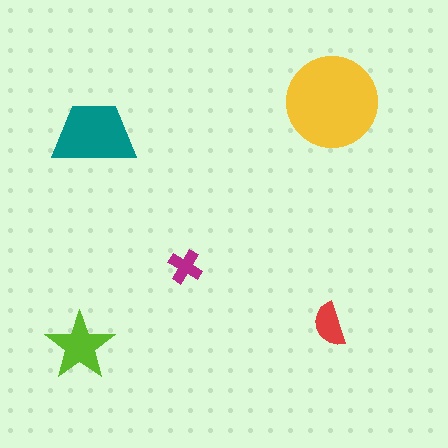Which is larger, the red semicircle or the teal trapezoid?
The teal trapezoid.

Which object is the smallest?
The magenta cross.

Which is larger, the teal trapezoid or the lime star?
The teal trapezoid.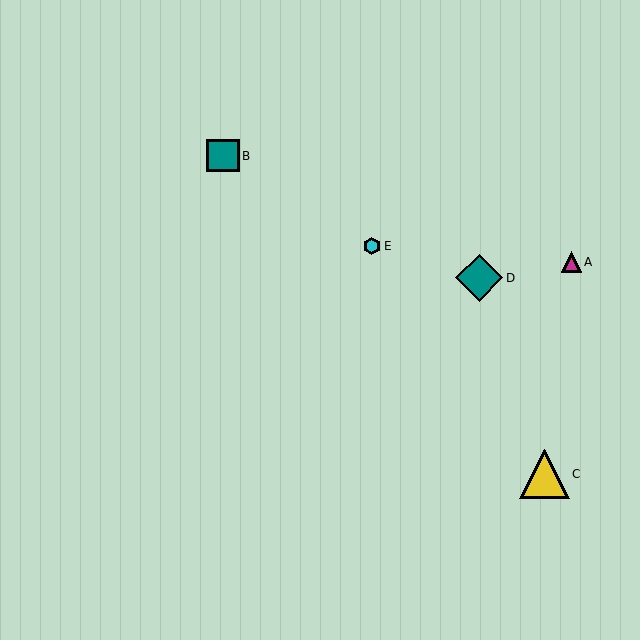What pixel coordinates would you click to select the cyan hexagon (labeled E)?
Click at (372, 246) to select the cyan hexagon E.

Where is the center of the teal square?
The center of the teal square is at (223, 156).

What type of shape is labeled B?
Shape B is a teal square.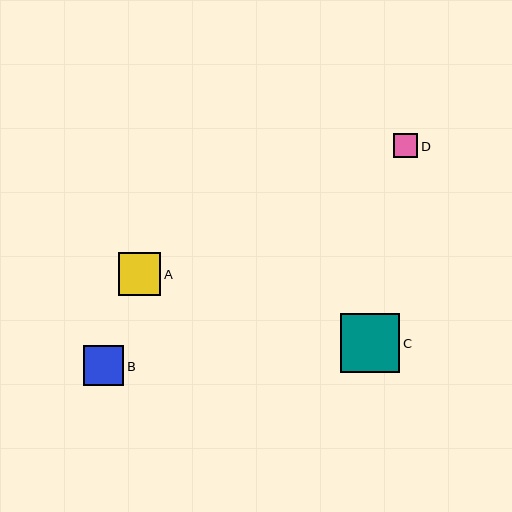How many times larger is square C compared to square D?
Square C is approximately 2.5 times the size of square D.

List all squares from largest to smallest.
From largest to smallest: C, A, B, D.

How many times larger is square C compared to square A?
Square C is approximately 1.4 times the size of square A.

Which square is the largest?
Square C is the largest with a size of approximately 59 pixels.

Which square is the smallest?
Square D is the smallest with a size of approximately 24 pixels.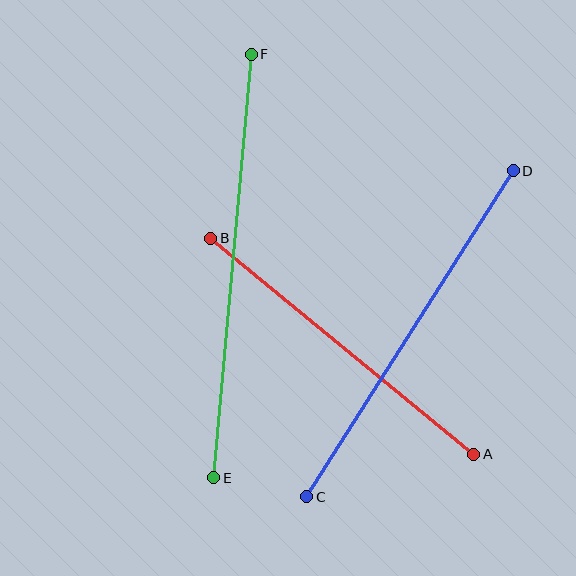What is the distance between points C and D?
The distance is approximately 386 pixels.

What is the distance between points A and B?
The distance is approximately 340 pixels.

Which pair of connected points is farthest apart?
Points E and F are farthest apart.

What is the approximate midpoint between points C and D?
The midpoint is at approximately (410, 334) pixels.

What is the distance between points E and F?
The distance is approximately 425 pixels.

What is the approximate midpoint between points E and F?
The midpoint is at approximately (233, 266) pixels.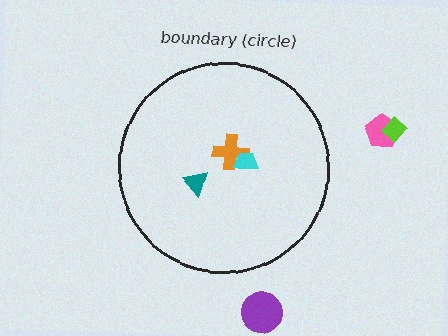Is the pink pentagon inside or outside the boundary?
Outside.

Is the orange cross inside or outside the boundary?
Inside.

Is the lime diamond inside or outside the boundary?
Outside.